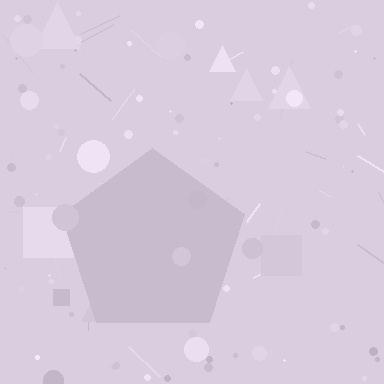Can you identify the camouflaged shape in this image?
The camouflaged shape is a pentagon.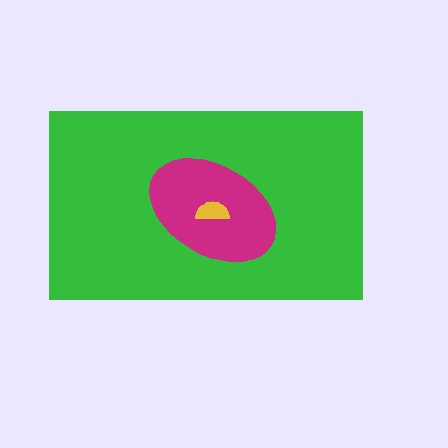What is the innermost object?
The yellow semicircle.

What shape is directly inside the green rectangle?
The magenta ellipse.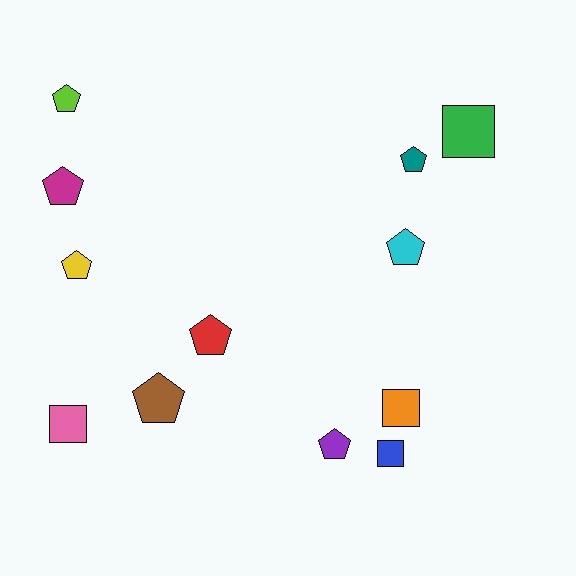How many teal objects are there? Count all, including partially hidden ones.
There is 1 teal object.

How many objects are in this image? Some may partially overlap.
There are 12 objects.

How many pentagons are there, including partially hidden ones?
There are 8 pentagons.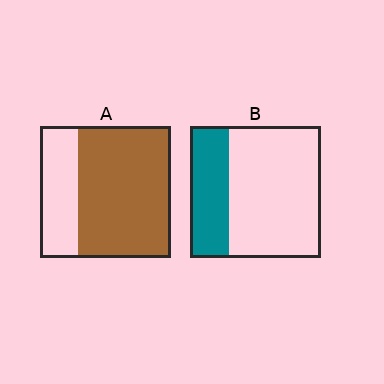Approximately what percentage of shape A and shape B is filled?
A is approximately 70% and B is approximately 30%.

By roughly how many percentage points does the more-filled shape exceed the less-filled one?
By roughly 40 percentage points (A over B).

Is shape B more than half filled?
No.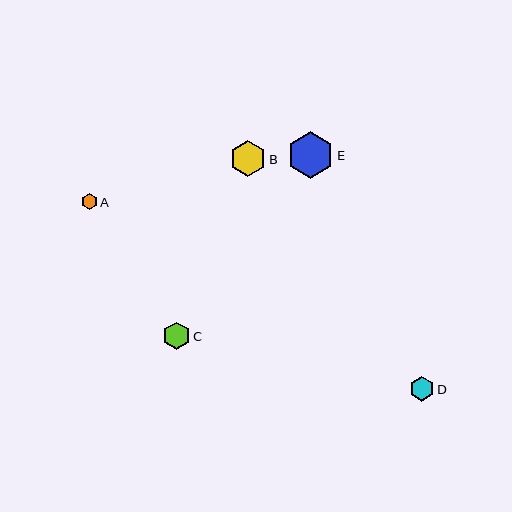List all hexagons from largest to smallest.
From largest to smallest: E, B, C, D, A.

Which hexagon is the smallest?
Hexagon A is the smallest with a size of approximately 16 pixels.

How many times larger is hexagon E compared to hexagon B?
Hexagon E is approximately 1.3 times the size of hexagon B.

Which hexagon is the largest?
Hexagon E is the largest with a size of approximately 47 pixels.